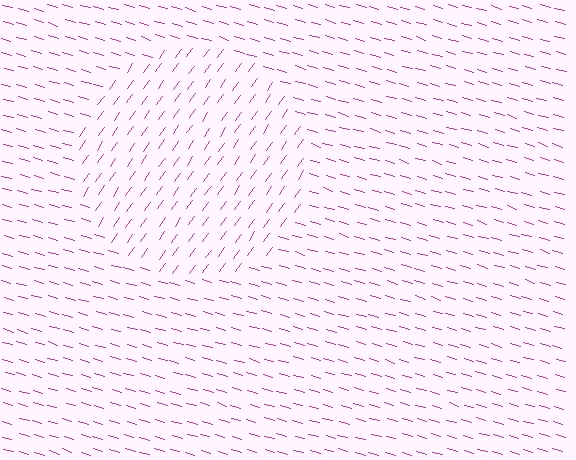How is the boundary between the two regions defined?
The boundary is defined purely by a change in line orientation (approximately 70 degrees difference). All lines are the same color and thickness.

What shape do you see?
I see a circle.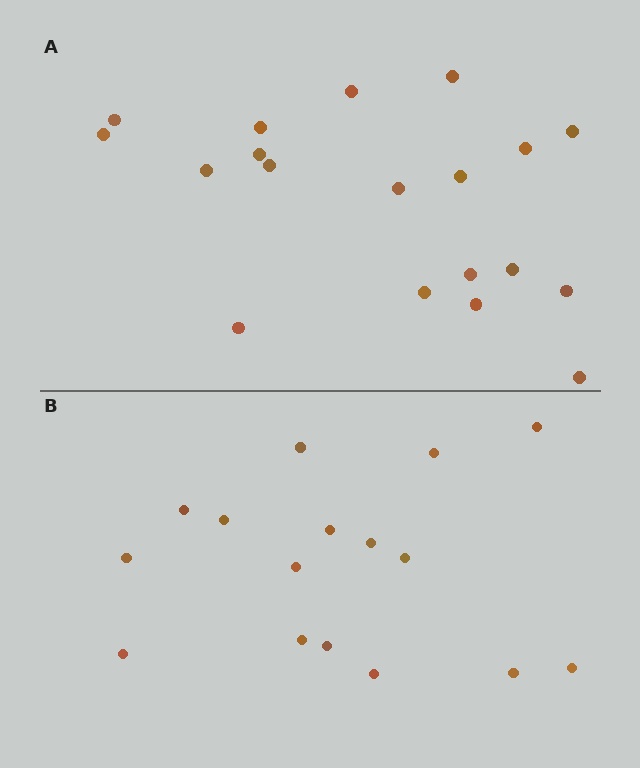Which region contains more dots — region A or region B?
Region A (the top region) has more dots.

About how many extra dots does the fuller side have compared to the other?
Region A has just a few more — roughly 2 or 3 more dots than region B.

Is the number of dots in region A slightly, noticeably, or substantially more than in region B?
Region A has only slightly more — the two regions are fairly close. The ratio is roughly 1.2 to 1.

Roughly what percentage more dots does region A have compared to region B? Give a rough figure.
About 20% more.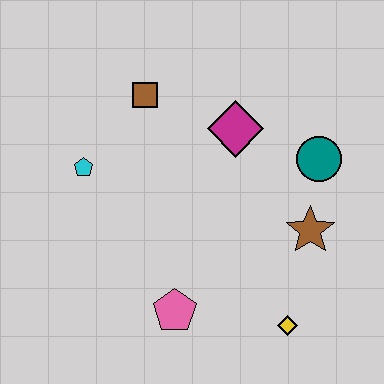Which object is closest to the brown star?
The teal circle is closest to the brown star.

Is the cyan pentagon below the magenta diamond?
Yes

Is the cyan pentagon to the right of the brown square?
No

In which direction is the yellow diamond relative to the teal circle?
The yellow diamond is below the teal circle.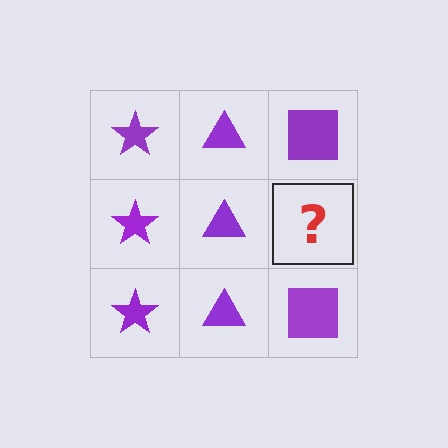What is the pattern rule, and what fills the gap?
The rule is that each column has a consistent shape. The gap should be filled with a purple square.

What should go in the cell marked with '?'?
The missing cell should contain a purple square.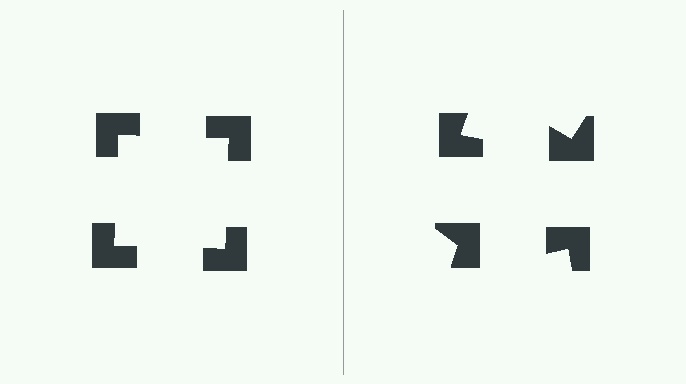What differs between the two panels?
The notched squares are positioned identically on both sides; only the wedge orientations differ. On the left they align to a square; on the right they are misaligned.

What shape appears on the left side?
An illusory square.